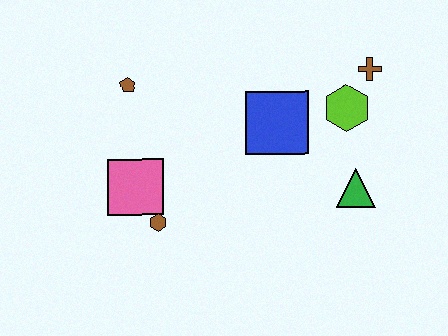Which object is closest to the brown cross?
The lime hexagon is closest to the brown cross.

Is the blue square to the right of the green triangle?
No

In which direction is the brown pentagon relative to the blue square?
The brown pentagon is to the left of the blue square.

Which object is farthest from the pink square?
The brown cross is farthest from the pink square.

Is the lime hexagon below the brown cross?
Yes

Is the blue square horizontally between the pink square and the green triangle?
Yes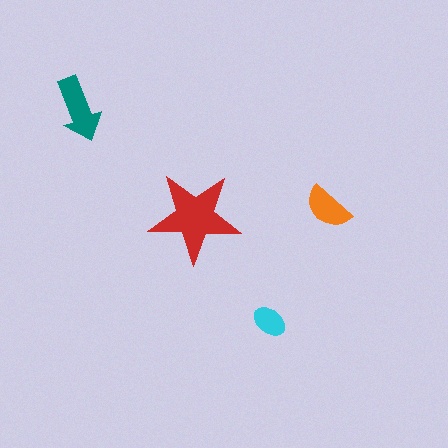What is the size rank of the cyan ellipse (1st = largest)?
4th.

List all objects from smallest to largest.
The cyan ellipse, the orange semicircle, the teal arrow, the red star.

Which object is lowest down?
The cyan ellipse is bottommost.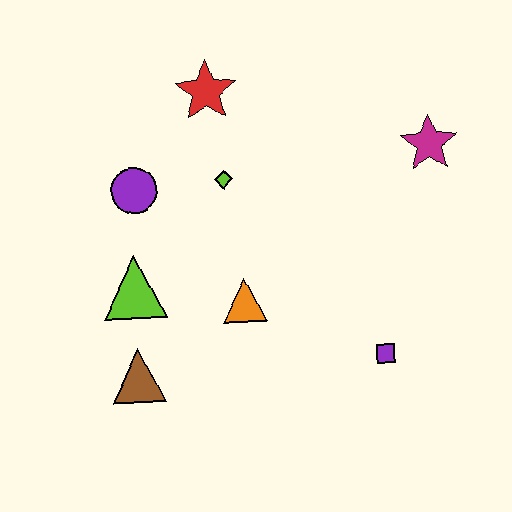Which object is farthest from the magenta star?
The brown triangle is farthest from the magenta star.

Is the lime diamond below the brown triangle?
No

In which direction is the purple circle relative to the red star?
The purple circle is below the red star.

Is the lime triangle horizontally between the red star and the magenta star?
No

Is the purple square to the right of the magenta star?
No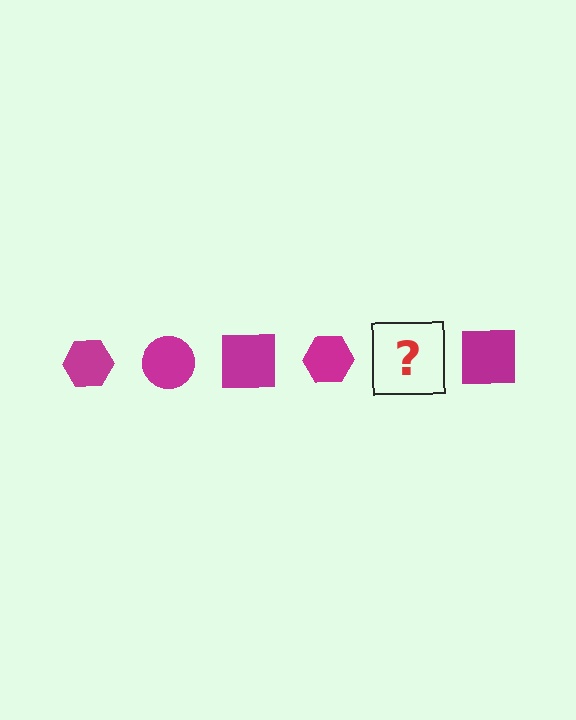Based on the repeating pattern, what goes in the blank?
The blank should be a magenta circle.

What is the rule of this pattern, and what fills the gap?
The rule is that the pattern cycles through hexagon, circle, square shapes in magenta. The gap should be filled with a magenta circle.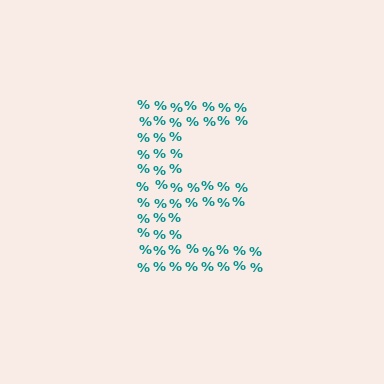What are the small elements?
The small elements are percent signs.